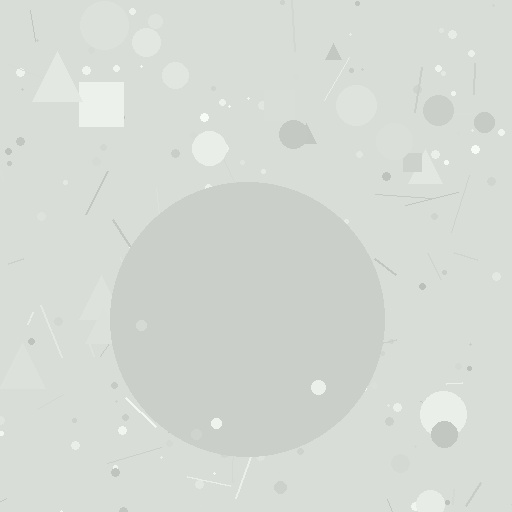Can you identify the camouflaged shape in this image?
The camouflaged shape is a circle.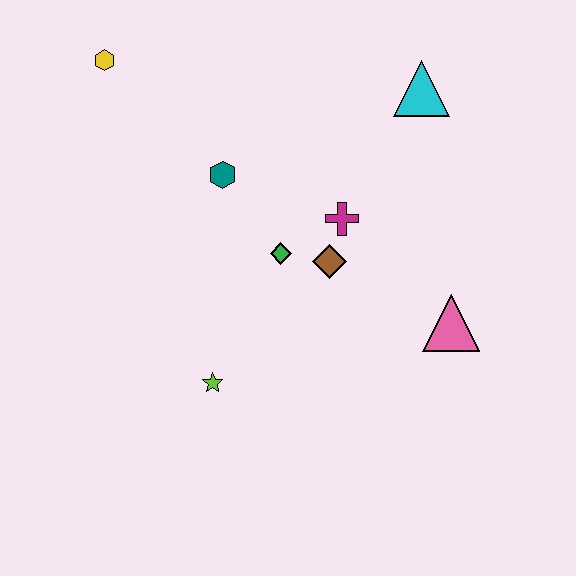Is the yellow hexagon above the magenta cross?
Yes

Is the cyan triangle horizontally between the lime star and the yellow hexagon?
No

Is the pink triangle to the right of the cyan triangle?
Yes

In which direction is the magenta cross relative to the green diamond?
The magenta cross is to the right of the green diamond.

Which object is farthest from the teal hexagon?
The pink triangle is farthest from the teal hexagon.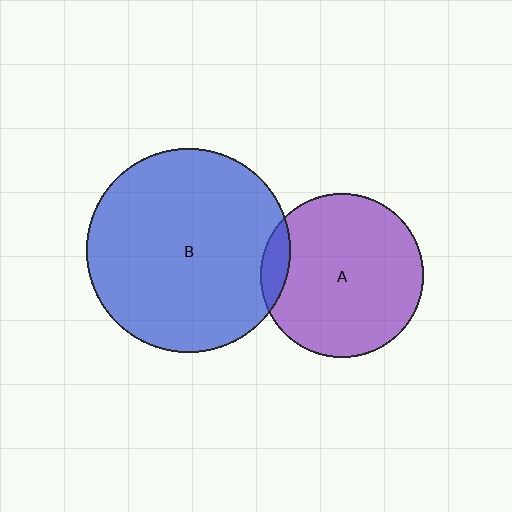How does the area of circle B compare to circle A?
Approximately 1.6 times.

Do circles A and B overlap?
Yes.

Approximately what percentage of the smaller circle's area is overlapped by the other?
Approximately 10%.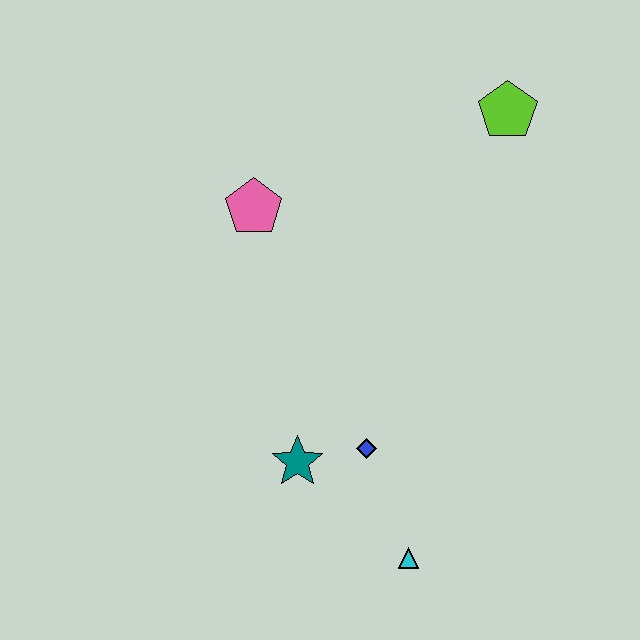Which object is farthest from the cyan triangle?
The lime pentagon is farthest from the cyan triangle.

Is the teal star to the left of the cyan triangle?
Yes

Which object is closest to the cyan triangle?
The blue diamond is closest to the cyan triangle.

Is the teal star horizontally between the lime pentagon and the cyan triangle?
No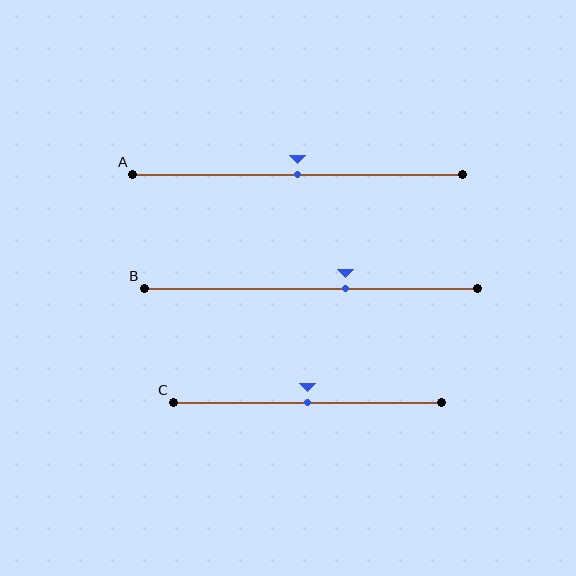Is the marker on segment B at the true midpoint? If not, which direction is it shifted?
No, the marker on segment B is shifted to the right by about 11% of the segment length.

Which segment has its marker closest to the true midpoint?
Segment A has its marker closest to the true midpoint.